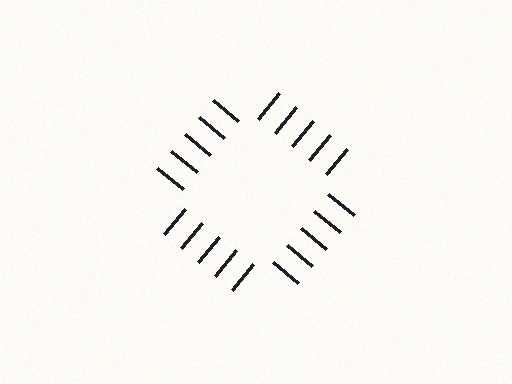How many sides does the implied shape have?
4 sides — the line-ends trace a square.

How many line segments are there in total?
20 — 5 along each of the 4 edges.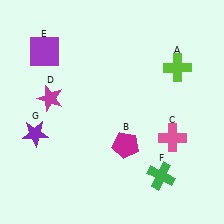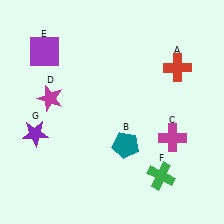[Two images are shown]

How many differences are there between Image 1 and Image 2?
There are 3 differences between the two images.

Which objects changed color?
A changed from lime to red. B changed from magenta to teal. C changed from pink to magenta.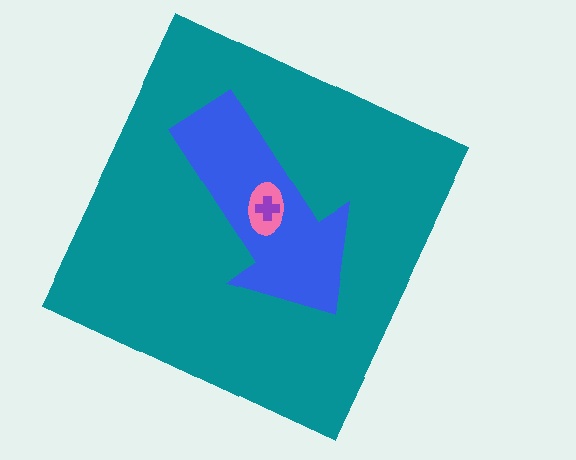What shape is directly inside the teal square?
The blue arrow.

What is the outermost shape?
The teal square.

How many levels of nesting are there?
4.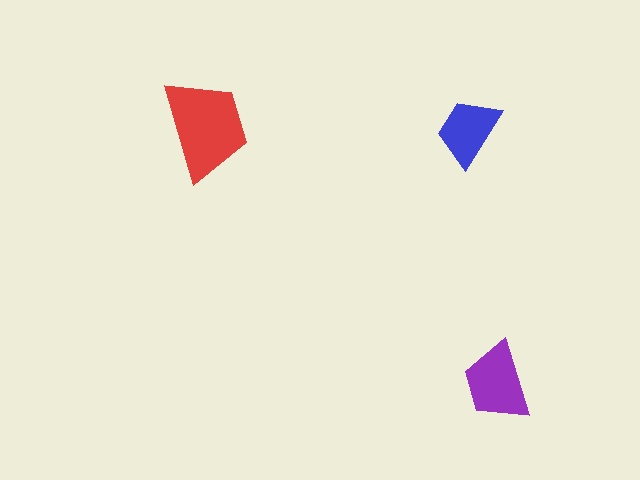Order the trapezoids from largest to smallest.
the red one, the purple one, the blue one.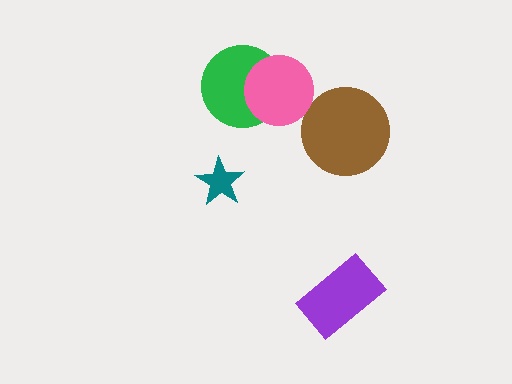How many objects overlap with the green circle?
1 object overlaps with the green circle.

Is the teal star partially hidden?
No, no other shape covers it.